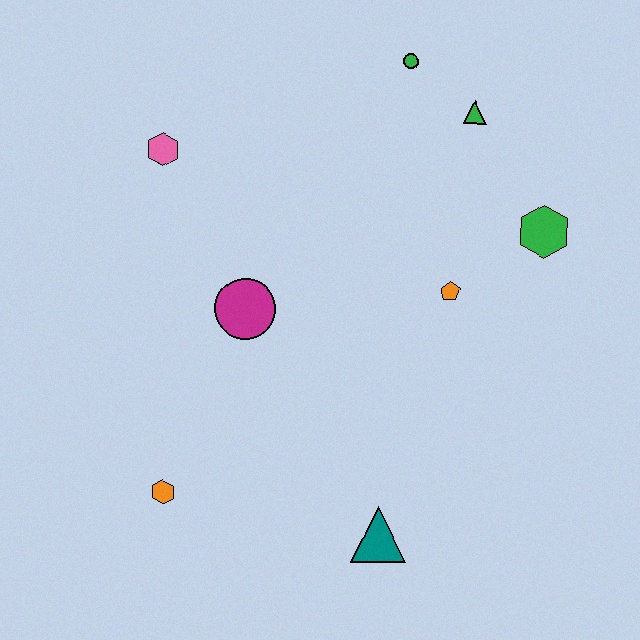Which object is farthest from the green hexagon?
The orange hexagon is farthest from the green hexagon.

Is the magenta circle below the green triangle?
Yes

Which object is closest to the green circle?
The green triangle is closest to the green circle.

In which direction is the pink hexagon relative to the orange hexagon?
The pink hexagon is above the orange hexagon.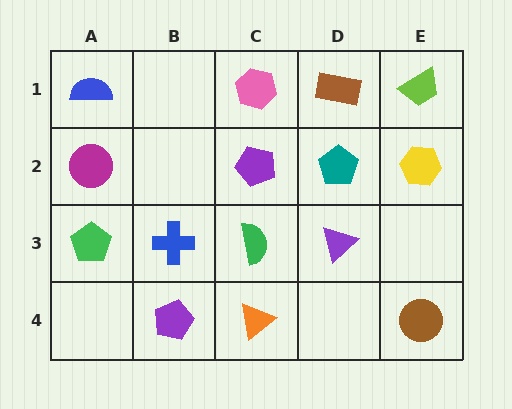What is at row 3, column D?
A purple triangle.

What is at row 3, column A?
A green pentagon.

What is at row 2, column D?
A teal pentagon.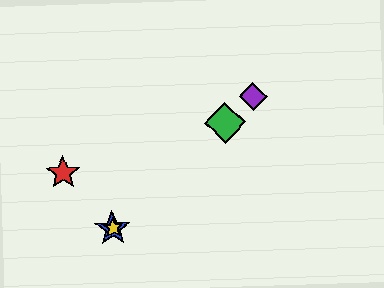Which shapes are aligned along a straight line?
The blue star, the green diamond, the yellow star, the purple diamond are aligned along a straight line.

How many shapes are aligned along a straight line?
4 shapes (the blue star, the green diamond, the yellow star, the purple diamond) are aligned along a straight line.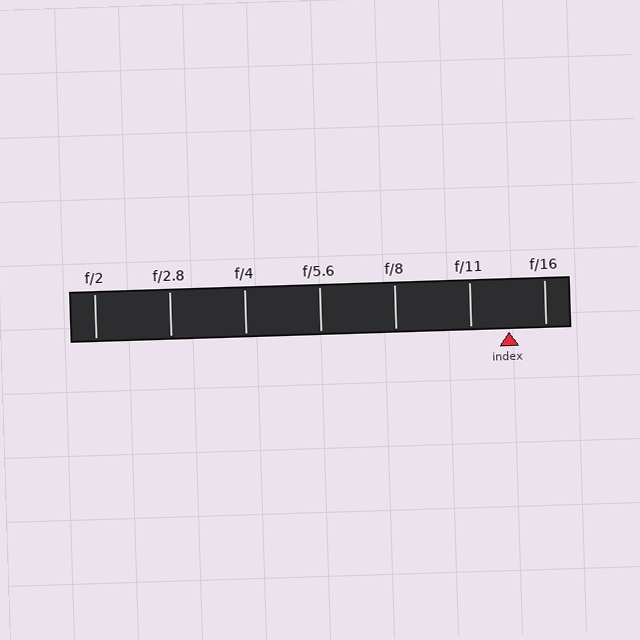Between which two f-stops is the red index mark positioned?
The index mark is between f/11 and f/16.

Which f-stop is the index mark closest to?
The index mark is closest to f/16.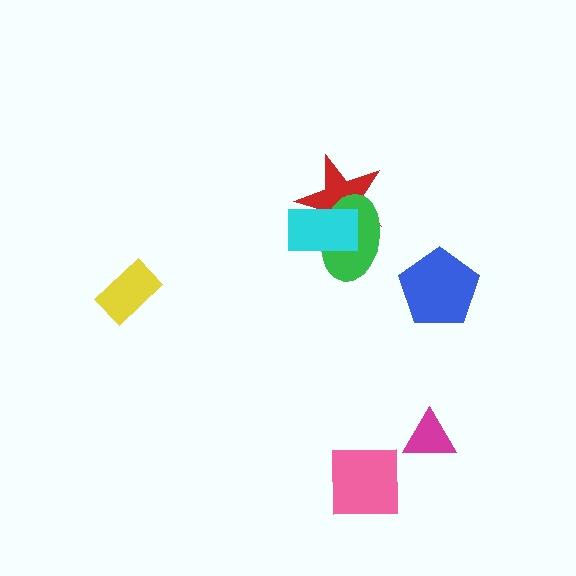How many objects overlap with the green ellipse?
2 objects overlap with the green ellipse.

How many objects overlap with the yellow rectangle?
0 objects overlap with the yellow rectangle.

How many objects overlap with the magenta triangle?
0 objects overlap with the magenta triangle.